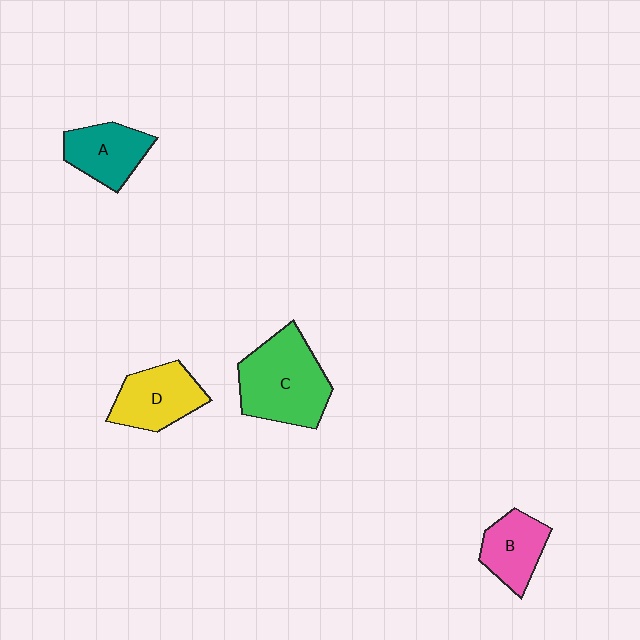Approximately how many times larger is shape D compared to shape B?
Approximately 1.2 times.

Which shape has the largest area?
Shape C (green).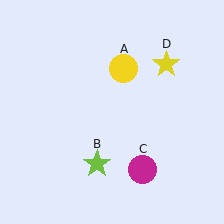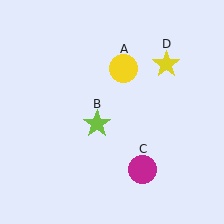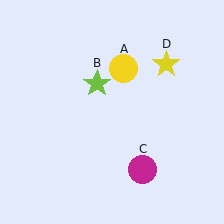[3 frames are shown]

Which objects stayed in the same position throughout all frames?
Yellow circle (object A) and magenta circle (object C) and yellow star (object D) remained stationary.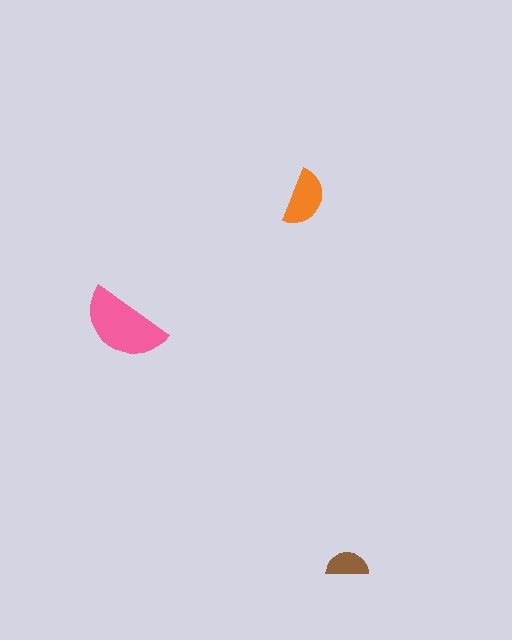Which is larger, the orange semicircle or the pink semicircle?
The pink one.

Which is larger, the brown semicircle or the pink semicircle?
The pink one.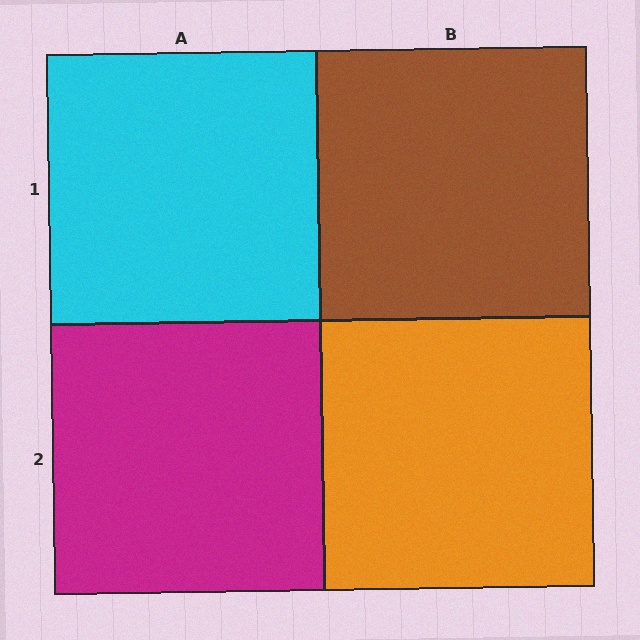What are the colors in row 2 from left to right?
Magenta, orange.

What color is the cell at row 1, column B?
Brown.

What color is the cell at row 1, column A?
Cyan.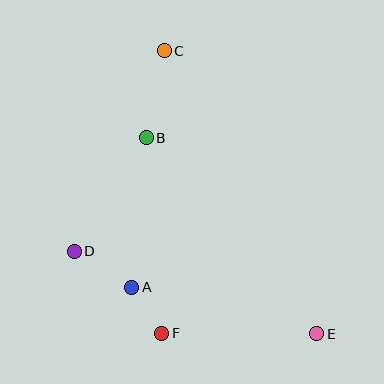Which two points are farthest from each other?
Points C and E are farthest from each other.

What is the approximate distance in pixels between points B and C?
The distance between B and C is approximately 89 pixels.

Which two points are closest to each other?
Points A and F are closest to each other.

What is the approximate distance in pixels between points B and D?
The distance between B and D is approximately 134 pixels.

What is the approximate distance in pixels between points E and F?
The distance between E and F is approximately 155 pixels.